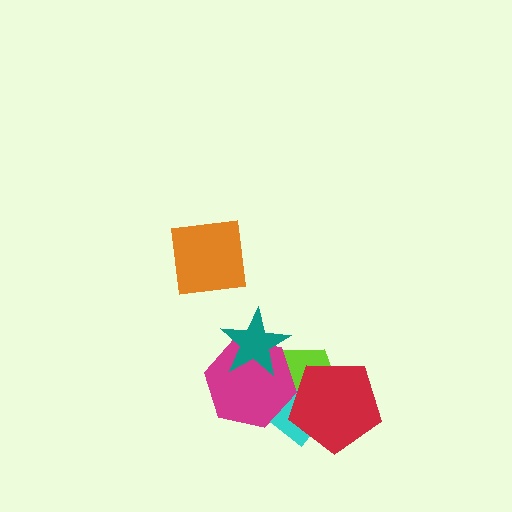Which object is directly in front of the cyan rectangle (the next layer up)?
The magenta hexagon is directly in front of the cyan rectangle.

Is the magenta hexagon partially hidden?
Yes, it is partially covered by another shape.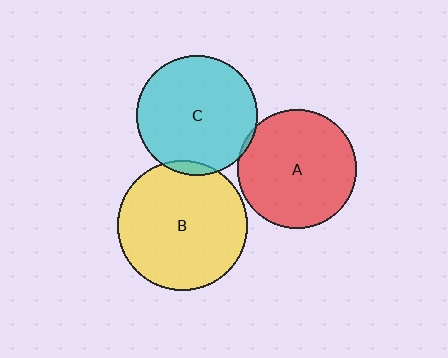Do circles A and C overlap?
Yes.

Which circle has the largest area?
Circle B (yellow).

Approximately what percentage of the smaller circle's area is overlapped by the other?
Approximately 5%.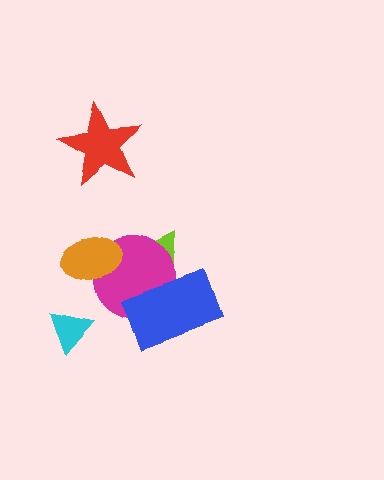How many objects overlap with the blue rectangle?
2 objects overlap with the blue rectangle.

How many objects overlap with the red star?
0 objects overlap with the red star.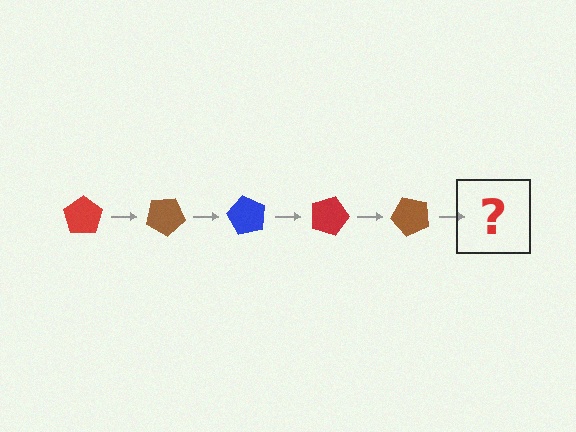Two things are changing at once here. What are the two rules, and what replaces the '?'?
The two rules are that it rotates 30 degrees each step and the color cycles through red, brown, and blue. The '?' should be a blue pentagon, rotated 150 degrees from the start.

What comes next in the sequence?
The next element should be a blue pentagon, rotated 150 degrees from the start.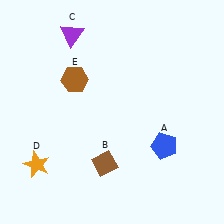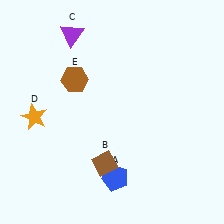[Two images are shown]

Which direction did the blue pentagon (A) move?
The blue pentagon (A) moved left.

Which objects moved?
The objects that moved are: the blue pentagon (A), the orange star (D).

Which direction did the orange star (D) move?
The orange star (D) moved up.